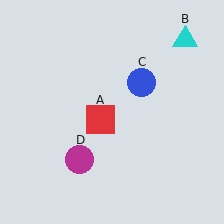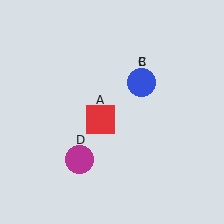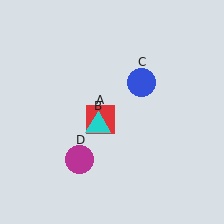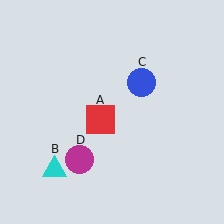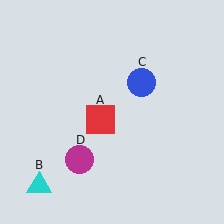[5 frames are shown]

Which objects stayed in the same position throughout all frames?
Red square (object A) and blue circle (object C) and magenta circle (object D) remained stationary.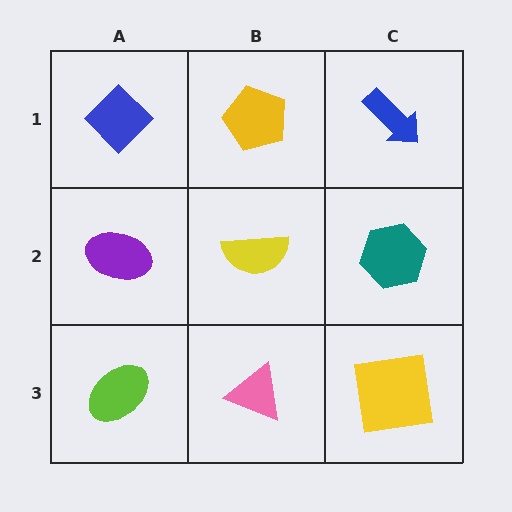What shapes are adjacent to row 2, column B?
A yellow pentagon (row 1, column B), a pink triangle (row 3, column B), a purple ellipse (row 2, column A), a teal hexagon (row 2, column C).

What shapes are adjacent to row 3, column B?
A yellow semicircle (row 2, column B), a lime ellipse (row 3, column A), a yellow square (row 3, column C).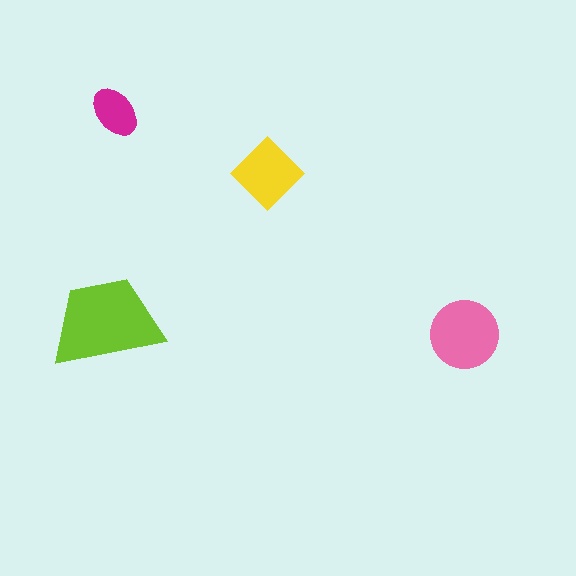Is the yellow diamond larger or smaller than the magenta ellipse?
Larger.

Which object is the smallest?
The magenta ellipse.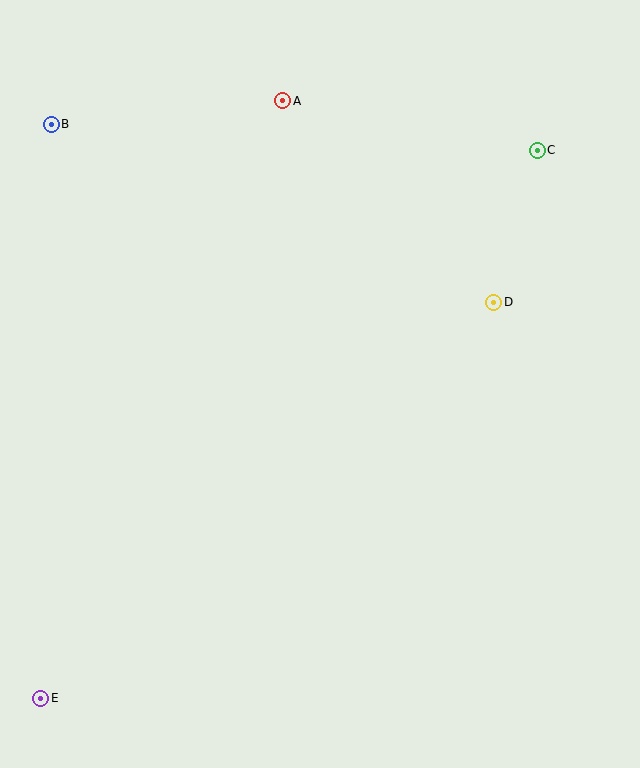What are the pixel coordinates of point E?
Point E is at (41, 698).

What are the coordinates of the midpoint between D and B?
The midpoint between D and B is at (272, 213).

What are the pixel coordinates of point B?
Point B is at (51, 124).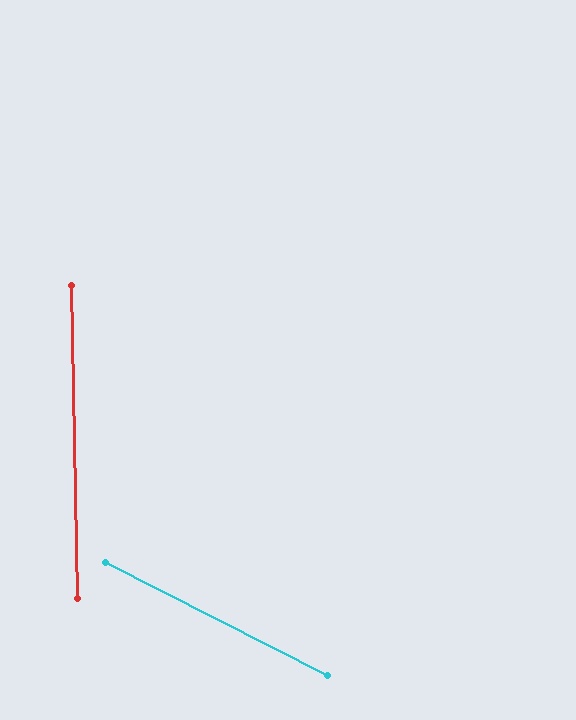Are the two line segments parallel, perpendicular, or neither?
Neither parallel nor perpendicular — they differ by about 62°.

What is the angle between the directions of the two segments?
Approximately 62 degrees.